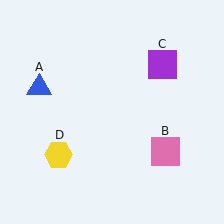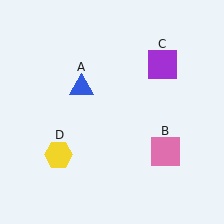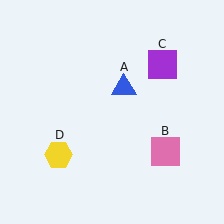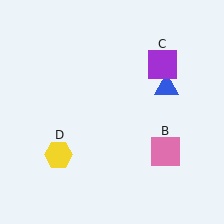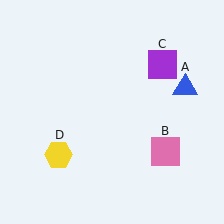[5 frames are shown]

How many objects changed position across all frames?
1 object changed position: blue triangle (object A).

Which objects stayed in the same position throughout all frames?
Pink square (object B) and purple square (object C) and yellow hexagon (object D) remained stationary.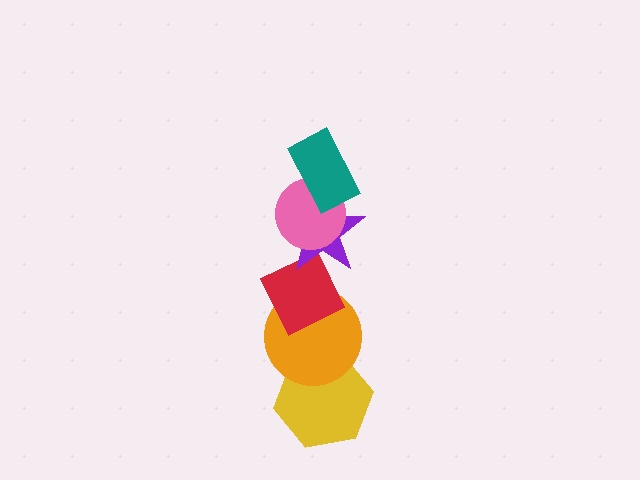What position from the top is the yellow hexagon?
The yellow hexagon is 6th from the top.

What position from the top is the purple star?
The purple star is 3rd from the top.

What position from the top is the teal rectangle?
The teal rectangle is 1st from the top.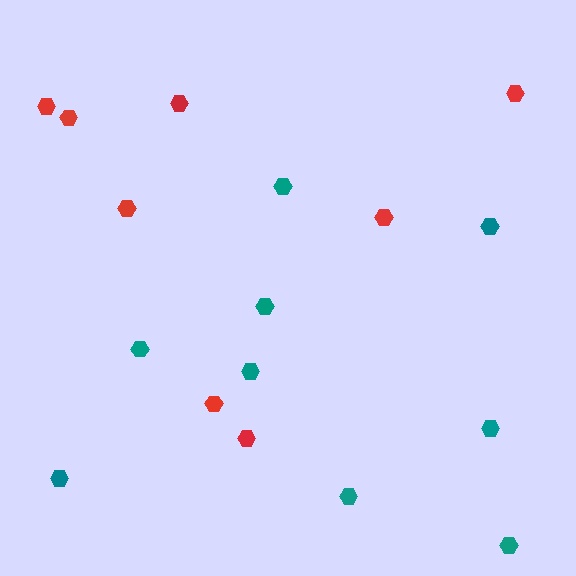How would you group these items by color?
There are 2 groups: one group of red hexagons (8) and one group of teal hexagons (9).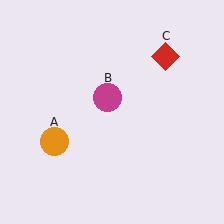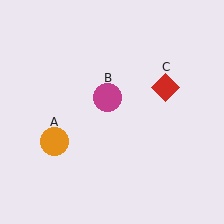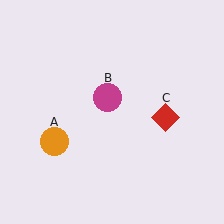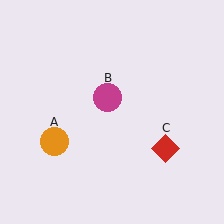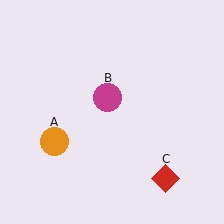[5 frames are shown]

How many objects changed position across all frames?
1 object changed position: red diamond (object C).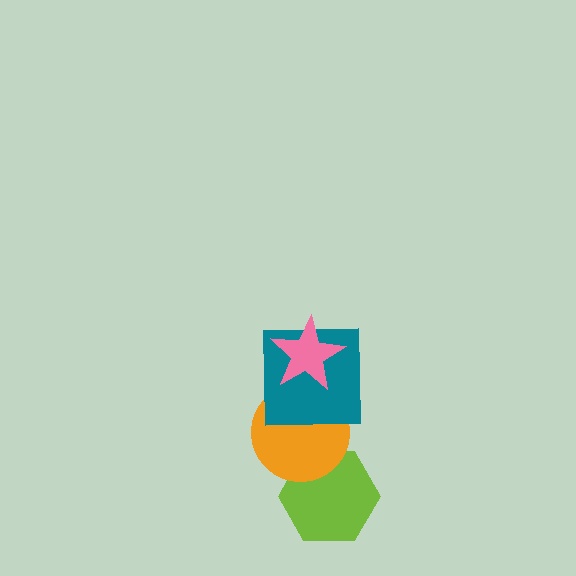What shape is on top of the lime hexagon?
The orange circle is on top of the lime hexagon.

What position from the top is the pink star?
The pink star is 1st from the top.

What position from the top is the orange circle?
The orange circle is 3rd from the top.